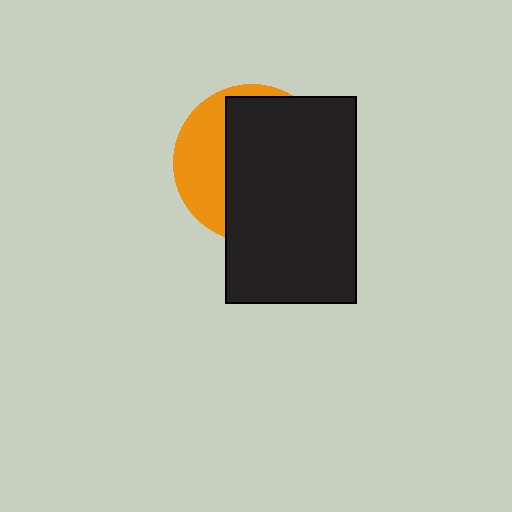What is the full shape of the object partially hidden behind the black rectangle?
The partially hidden object is an orange circle.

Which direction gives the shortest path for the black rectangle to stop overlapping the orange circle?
Moving right gives the shortest separation.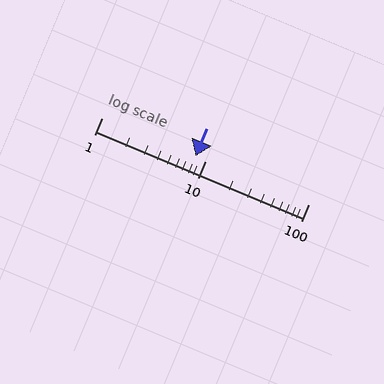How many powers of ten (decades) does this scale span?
The scale spans 2 decades, from 1 to 100.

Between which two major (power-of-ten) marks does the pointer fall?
The pointer is between 1 and 10.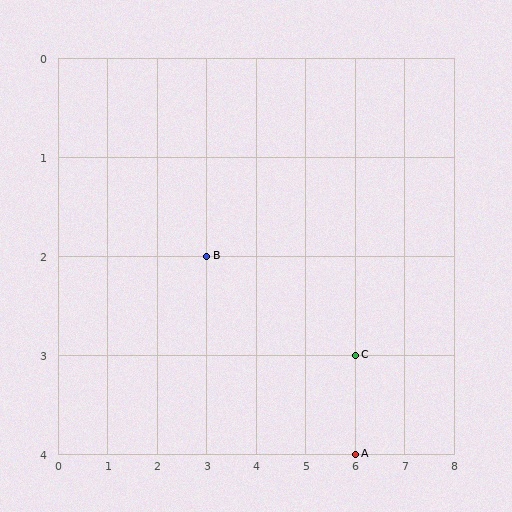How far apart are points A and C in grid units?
Points A and C are 1 row apart.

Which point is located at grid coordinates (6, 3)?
Point C is at (6, 3).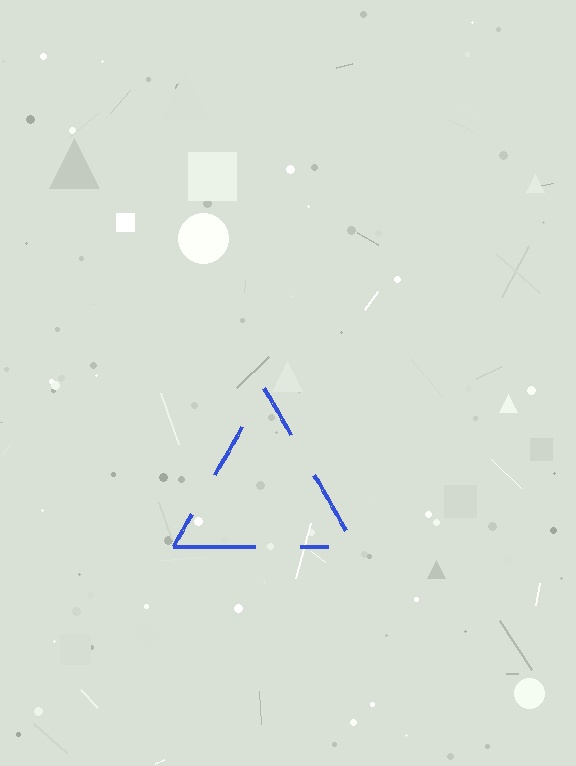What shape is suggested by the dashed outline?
The dashed outline suggests a triangle.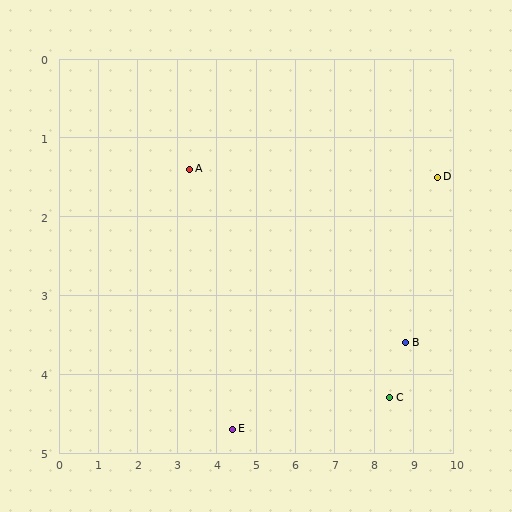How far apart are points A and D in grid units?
Points A and D are about 6.3 grid units apart.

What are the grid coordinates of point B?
Point B is at approximately (8.8, 3.6).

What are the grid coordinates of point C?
Point C is at approximately (8.4, 4.3).